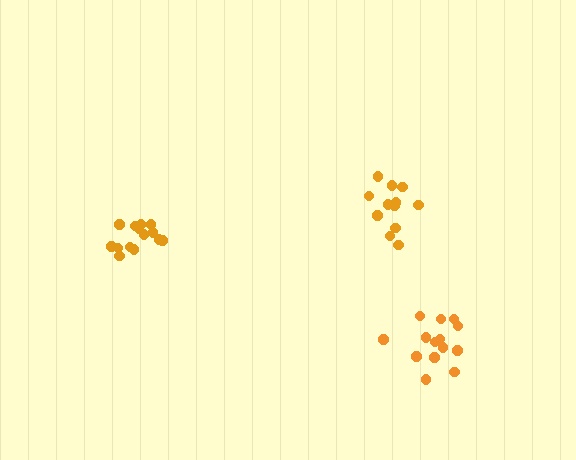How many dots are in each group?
Group 1: 14 dots, Group 2: 12 dots, Group 3: 14 dots (40 total).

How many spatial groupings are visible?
There are 3 spatial groupings.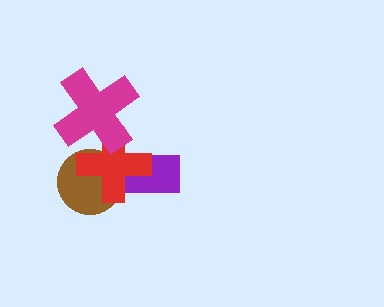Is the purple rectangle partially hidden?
Yes, it is partially covered by another shape.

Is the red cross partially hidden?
Yes, it is partially covered by another shape.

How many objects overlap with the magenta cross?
1 object overlaps with the magenta cross.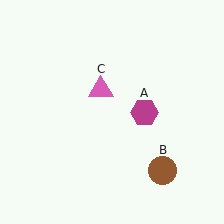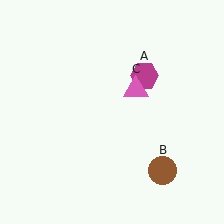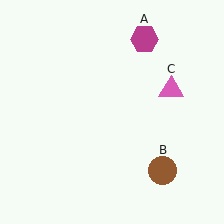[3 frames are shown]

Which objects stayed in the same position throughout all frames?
Brown circle (object B) remained stationary.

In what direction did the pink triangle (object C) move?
The pink triangle (object C) moved right.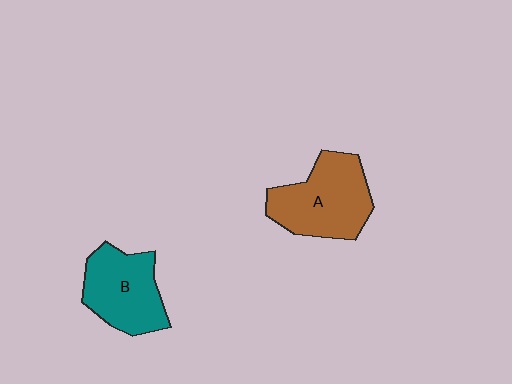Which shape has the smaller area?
Shape B (teal).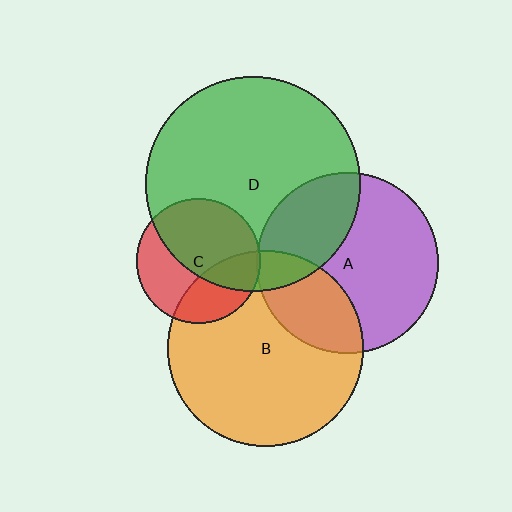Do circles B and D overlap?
Yes.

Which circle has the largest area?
Circle D (green).